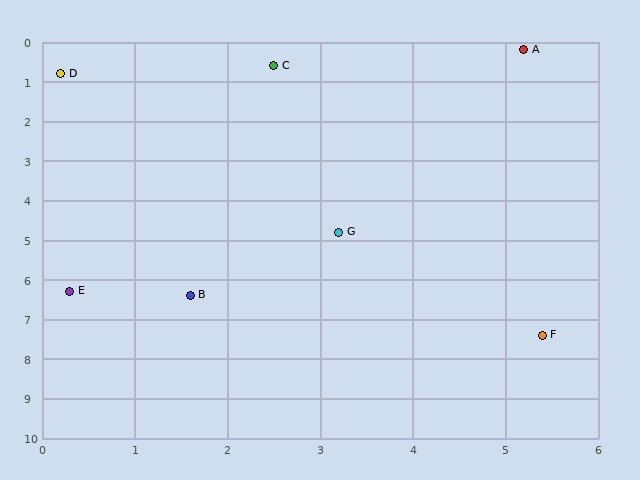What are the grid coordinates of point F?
Point F is at approximately (5.4, 7.4).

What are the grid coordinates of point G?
Point G is at approximately (3.2, 4.8).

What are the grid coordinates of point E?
Point E is at approximately (0.3, 6.3).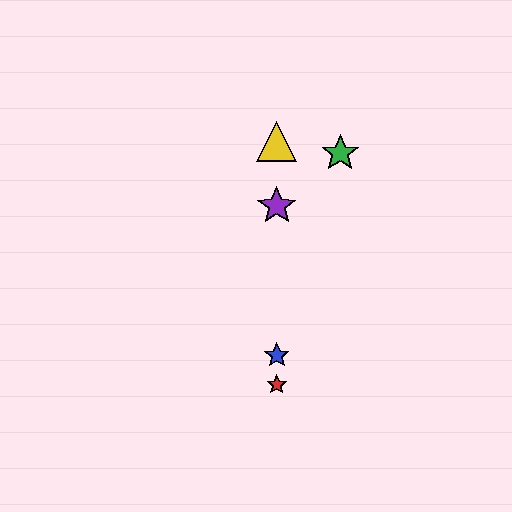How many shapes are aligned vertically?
4 shapes (the red star, the blue star, the yellow triangle, the purple star) are aligned vertically.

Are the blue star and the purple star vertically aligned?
Yes, both are at x≈277.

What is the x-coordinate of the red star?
The red star is at x≈277.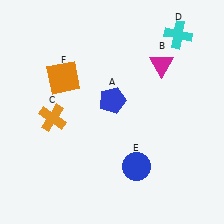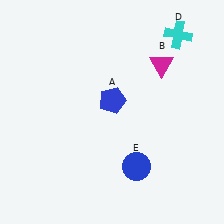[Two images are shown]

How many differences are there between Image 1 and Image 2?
There are 2 differences between the two images.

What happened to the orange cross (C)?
The orange cross (C) was removed in Image 2. It was in the bottom-left area of Image 1.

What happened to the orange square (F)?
The orange square (F) was removed in Image 2. It was in the top-left area of Image 1.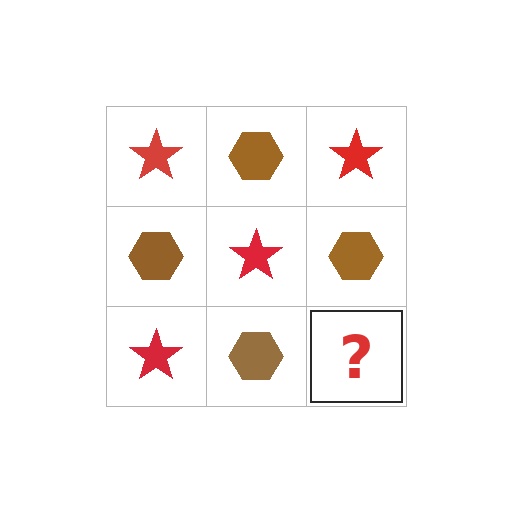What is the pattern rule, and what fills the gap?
The rule is that it alternates red star and brown hexagon in a checkerboard pattern. The gap should be filled with a red star.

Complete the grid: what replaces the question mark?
The question mark should be replaced with a red star.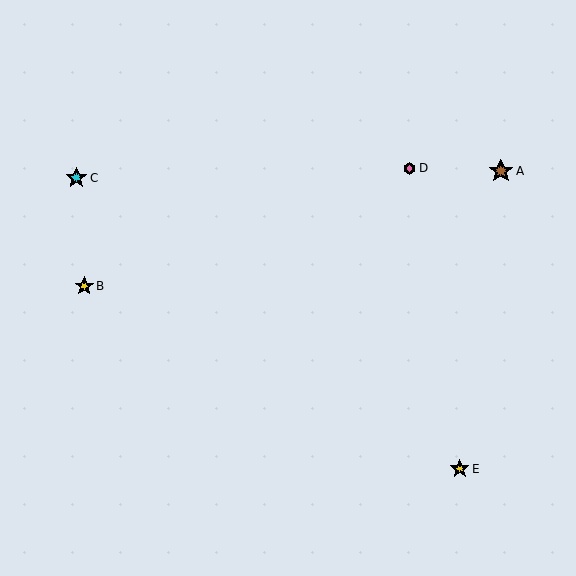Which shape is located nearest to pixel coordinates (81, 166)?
The cyan star (labeled C) at (76, 178) is nearest to that location.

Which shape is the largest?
The brown star (labeled A) is the largest.